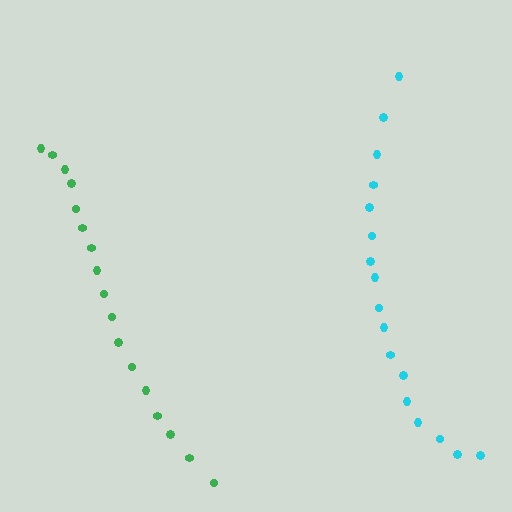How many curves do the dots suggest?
There are 2 distinct paths.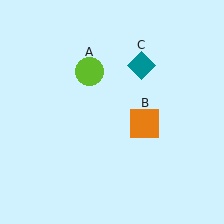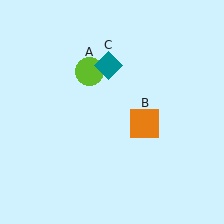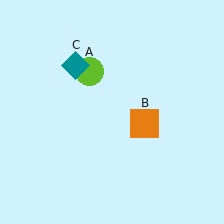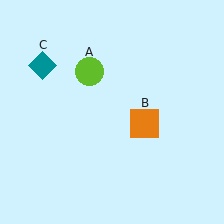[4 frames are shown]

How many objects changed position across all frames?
1 object changed position: teal diamond (object C).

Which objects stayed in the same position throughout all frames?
Lime circle (object A) and orange square (object B) remained stationary.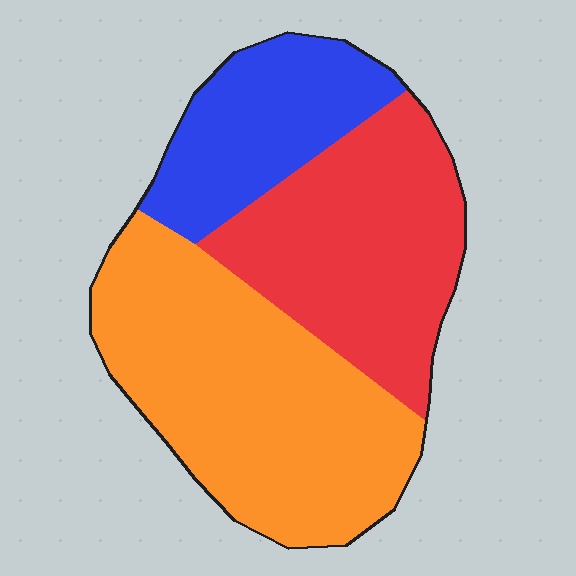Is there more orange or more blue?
Orange.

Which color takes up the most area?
Orange, at roughly 45%.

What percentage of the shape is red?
Red covers about 35% of the shape.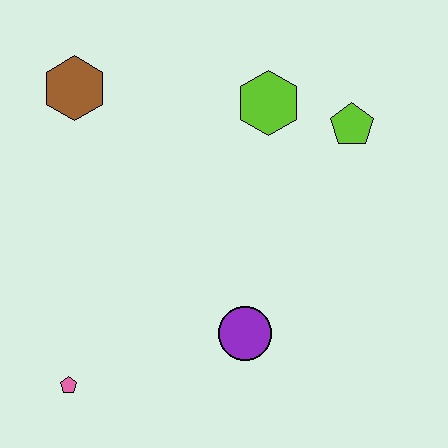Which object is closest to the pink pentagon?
The purple circle is closest to the pink pentagon.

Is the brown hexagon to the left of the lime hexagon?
Yes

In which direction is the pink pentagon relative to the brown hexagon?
The pink pentagon is below the brown hexagon.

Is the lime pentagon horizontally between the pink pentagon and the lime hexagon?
No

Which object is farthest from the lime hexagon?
The pink pentagon is farthest from the lime hexagon.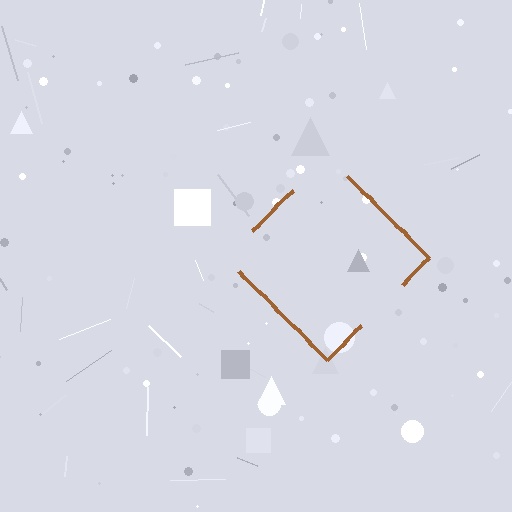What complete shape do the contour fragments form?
The contour fragments form a diamond.